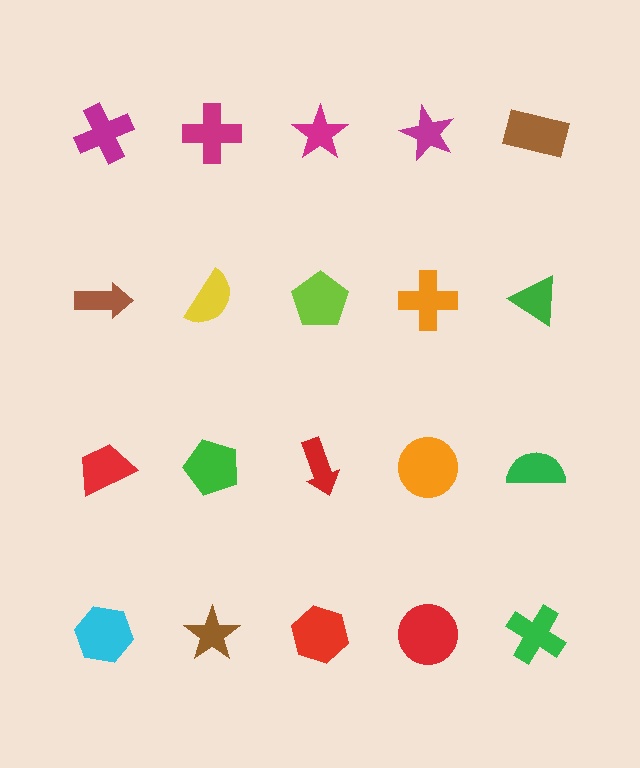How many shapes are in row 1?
5 shapes.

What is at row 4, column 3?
A red hexagon.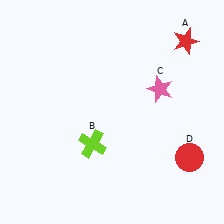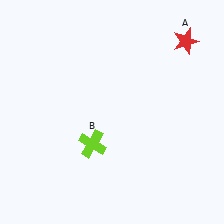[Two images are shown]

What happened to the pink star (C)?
The pink star (C) was removed in Image 2. It was in the top-right area of Image 1.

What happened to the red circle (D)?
The red circle (D) was removed in Image 2. It was in the bottom-right area of Image 1.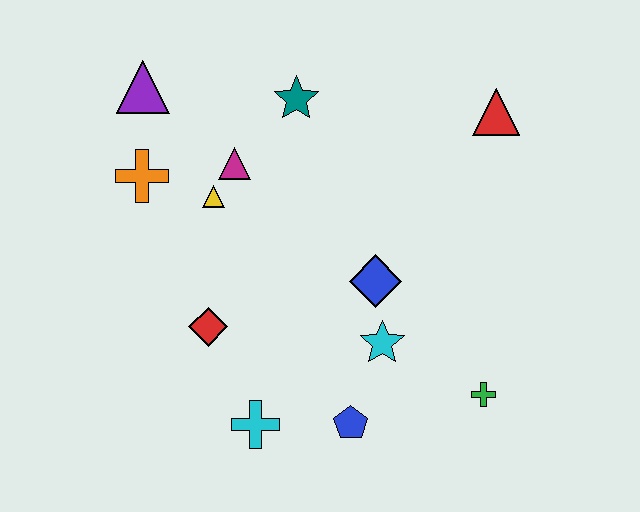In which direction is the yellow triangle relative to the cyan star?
The yellow triangle is to the left of the cyan star.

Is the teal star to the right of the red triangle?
No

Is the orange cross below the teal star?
Yes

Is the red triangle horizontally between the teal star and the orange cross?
No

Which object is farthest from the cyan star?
The purple triangle is farthest from the cyan star.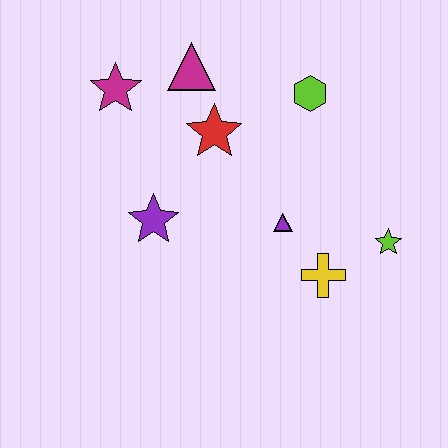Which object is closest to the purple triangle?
The yellow cross is closest to the purple triangle.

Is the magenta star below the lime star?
No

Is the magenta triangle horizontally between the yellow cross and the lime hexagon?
No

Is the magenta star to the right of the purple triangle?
No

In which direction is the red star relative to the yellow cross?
The red star is above the yellow cross.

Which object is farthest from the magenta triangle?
The lime star is farthest from the magenta triangle.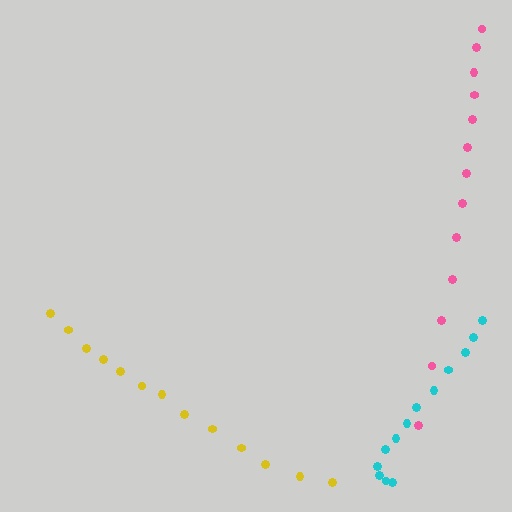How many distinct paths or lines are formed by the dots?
There are 3 distinct paths.